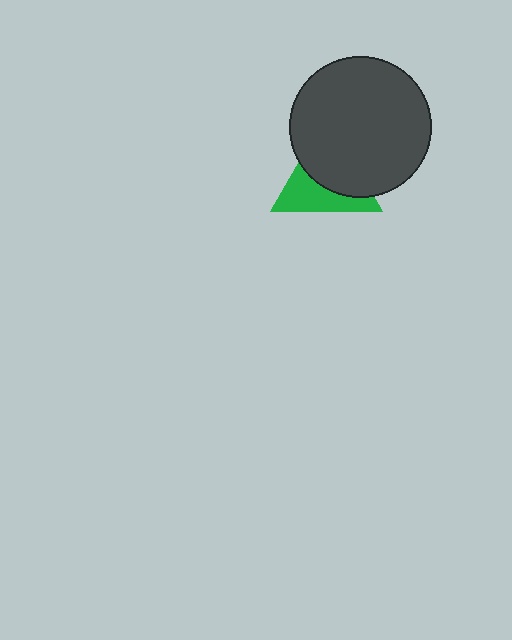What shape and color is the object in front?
The object in front is a dark gray circle.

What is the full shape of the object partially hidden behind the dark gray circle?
The partially hidden object is a green triangle.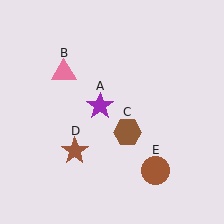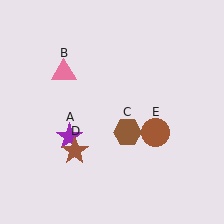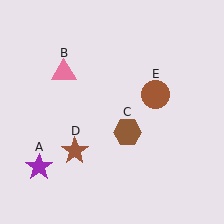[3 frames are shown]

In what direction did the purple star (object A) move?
The purple star (object A) moved down and to the left.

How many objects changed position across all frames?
2 objects changed position: purple star (object A), brown circle (object E).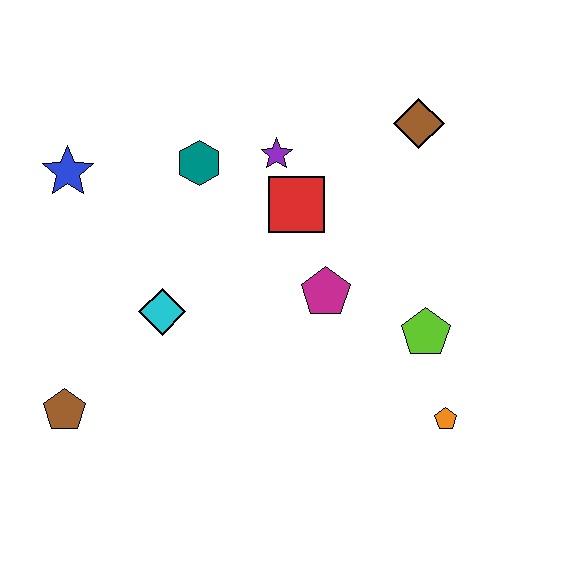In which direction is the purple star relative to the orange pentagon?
The purple star is above the orange pentagon.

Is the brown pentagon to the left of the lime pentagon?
Yes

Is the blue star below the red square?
No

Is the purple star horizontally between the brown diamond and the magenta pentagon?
No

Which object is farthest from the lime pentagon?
The blue star is farthest from the lime pentagon.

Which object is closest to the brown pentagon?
The cyan diamond is closest to the brown pentagon.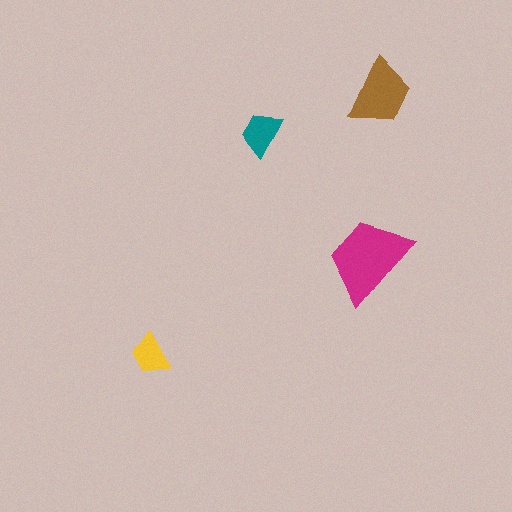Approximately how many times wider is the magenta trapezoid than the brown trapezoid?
About 1.5 times wider.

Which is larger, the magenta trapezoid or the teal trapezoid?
The magenta one.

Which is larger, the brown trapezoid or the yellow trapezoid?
The brown one.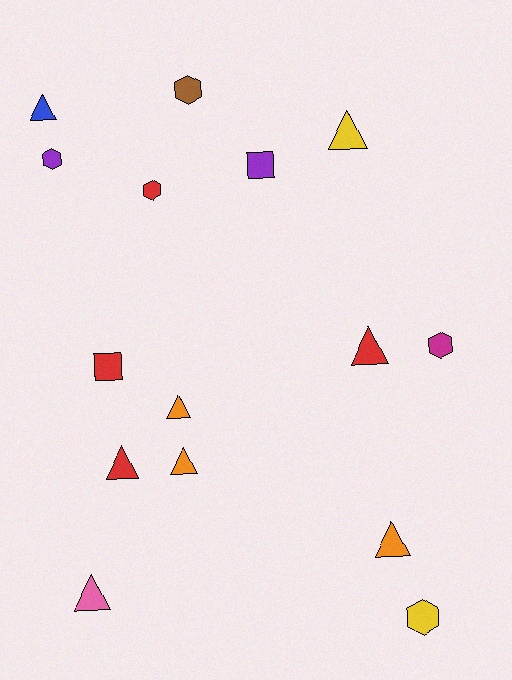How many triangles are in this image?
There are 8 triangles.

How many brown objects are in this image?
There is 1 brown object.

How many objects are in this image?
There are 15 objects.